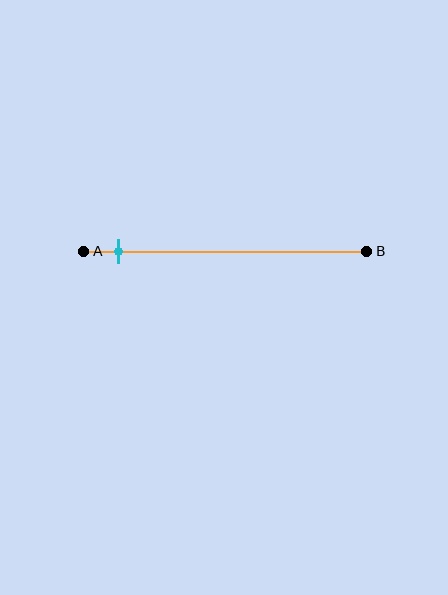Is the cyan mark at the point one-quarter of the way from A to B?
No, the mark is at about 10% from A, not at the 25% one-quarter point.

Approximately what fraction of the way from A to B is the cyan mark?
The cyan mark is approximately 10% of the way from A to B.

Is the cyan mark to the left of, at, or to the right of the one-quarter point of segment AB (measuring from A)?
The cyan mark is to the left of the one-quarter point of segment AB.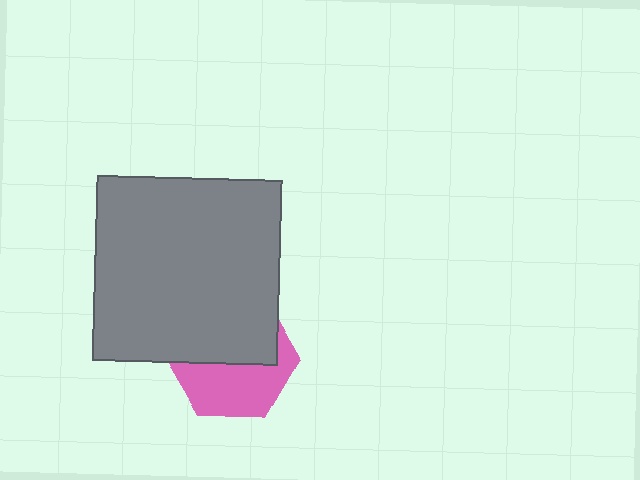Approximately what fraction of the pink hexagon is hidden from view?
Roughly 53% of the pink hexagon is hidden behind the gray square.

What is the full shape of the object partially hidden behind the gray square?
The partially hidden object is a pink hexagon.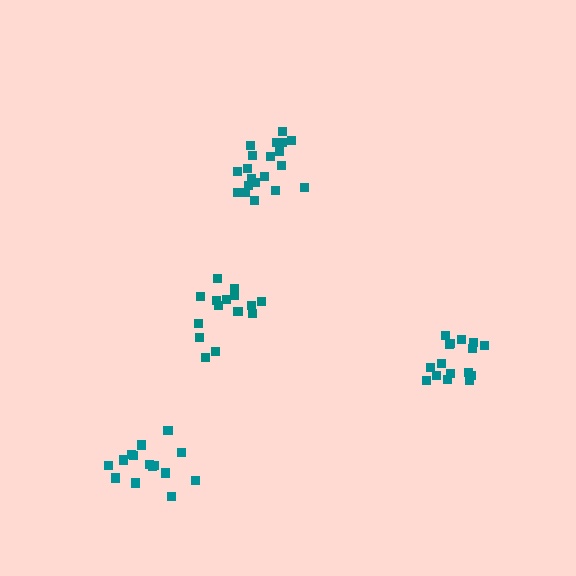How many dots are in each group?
Group 1: 16 dots, Group 2: 15 dots, Group 3: 20 dots, Group 4: 16 dots (67 total).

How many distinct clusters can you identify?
There are 4 distinct clusters.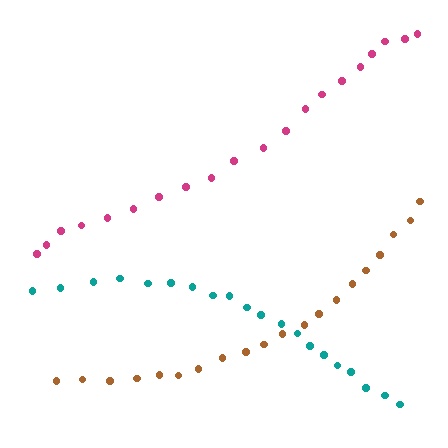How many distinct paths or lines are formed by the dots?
There are 3 distinct paths.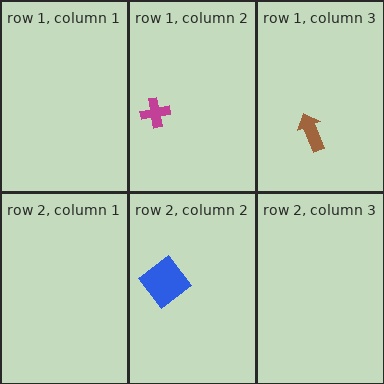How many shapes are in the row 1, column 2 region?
1.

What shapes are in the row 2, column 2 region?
The blue diamond.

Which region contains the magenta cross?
The row 1, column 2 region.